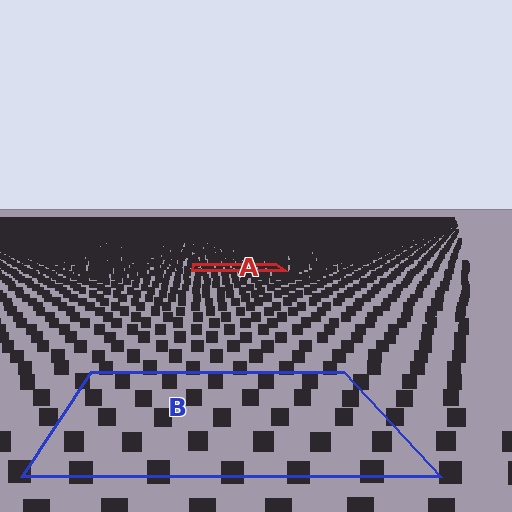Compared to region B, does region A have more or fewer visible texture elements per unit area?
Region A has more texture elements per unit area — they are packed more densely because it is farther away.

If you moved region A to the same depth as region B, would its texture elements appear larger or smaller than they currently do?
They would appear larger. At a closer depth, the same texture elements are projected at a bigger on-screen size.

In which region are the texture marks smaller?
The texture marks are smaller in region A, because it is farther away.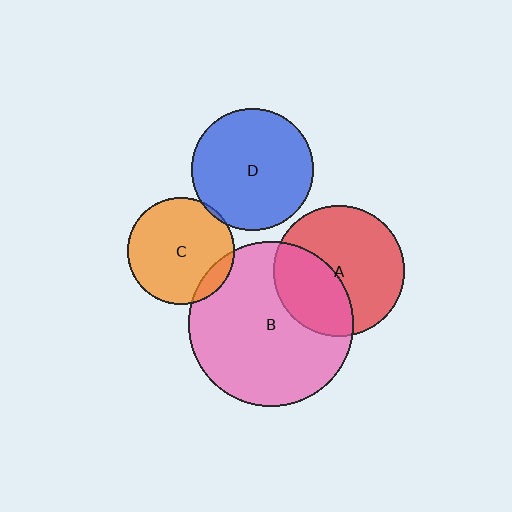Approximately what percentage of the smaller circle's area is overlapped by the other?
Approximately 40%.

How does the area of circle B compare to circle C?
Approximately 2.4 times.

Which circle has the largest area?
Circle B (pink).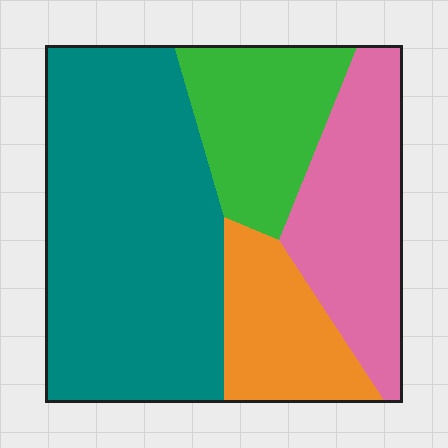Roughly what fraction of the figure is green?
Green covers about 15% of the figure.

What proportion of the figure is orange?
Orange covers about 15% of the figure.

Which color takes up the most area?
Teal, at roughly 45%.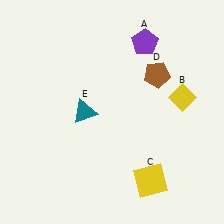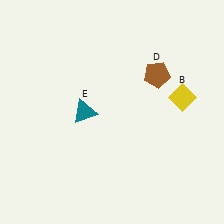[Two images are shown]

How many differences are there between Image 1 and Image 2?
There are 2 differences between the two images.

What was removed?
The purple pentagon (A), the yellow square (C) were removed in Image 2.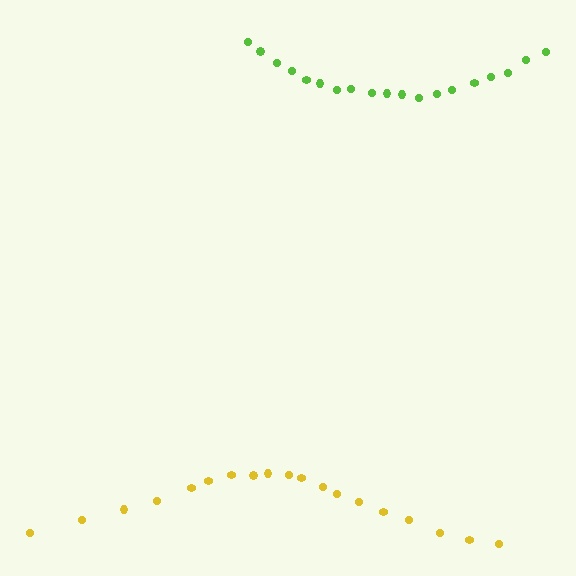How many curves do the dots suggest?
There are 2 distinct paths.